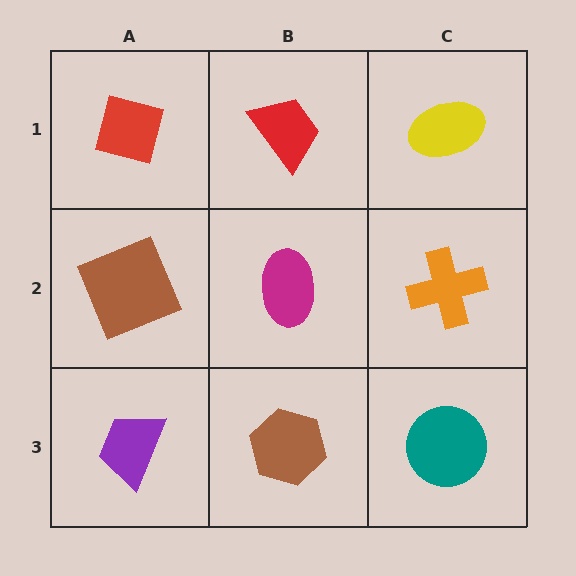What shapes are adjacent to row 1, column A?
A brown square (row 2, column A), a red trapezoid (row 1, column B).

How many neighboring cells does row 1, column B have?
3.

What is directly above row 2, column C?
A yellow ellipse.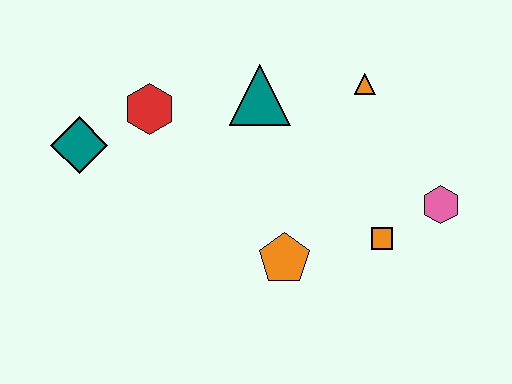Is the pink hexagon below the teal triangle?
Yes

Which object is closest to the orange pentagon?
The orange square is closest to the orange pentagon.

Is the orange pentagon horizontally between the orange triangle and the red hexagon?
Yes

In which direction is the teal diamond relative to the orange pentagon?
The teal diamond is to the left of the orange pentagon.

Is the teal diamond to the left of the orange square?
Yes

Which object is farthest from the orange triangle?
The teal diamond is farthest from the orange triangle.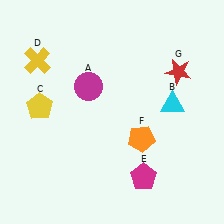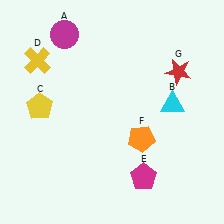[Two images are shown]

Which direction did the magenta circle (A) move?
The magenta circle (A) moved up.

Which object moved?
The magenta circle (A) moved up.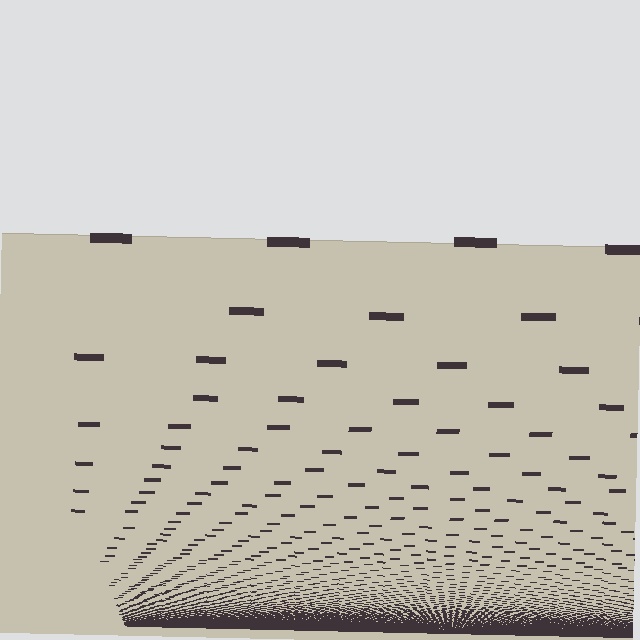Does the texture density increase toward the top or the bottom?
Density increases toward the bottom.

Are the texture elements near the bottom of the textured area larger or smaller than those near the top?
Smaller. The gradient is inverted — elements near the bottom are smaller and denser.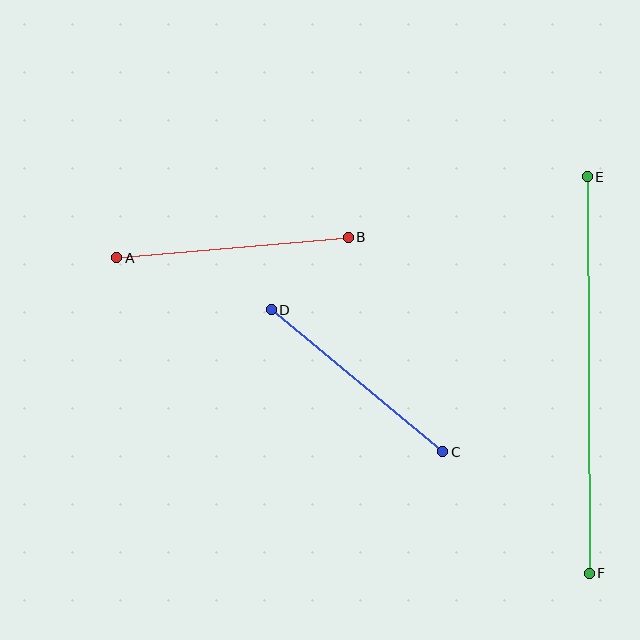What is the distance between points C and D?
The distance is approximately 223 pixels.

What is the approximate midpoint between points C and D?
The midpoint is at approximately (357, 381) pixels.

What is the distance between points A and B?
The distance is approximately 232 pixels.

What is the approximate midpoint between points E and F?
The midpoint is at approximately (588, 375) pixels.